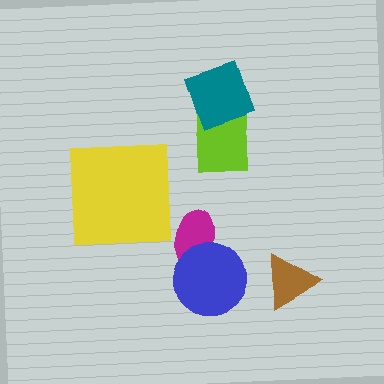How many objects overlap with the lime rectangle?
1 object overlaps with the lime rectangle.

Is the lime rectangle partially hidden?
Yes, it is partially covered by another shape.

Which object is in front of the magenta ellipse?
The blue circle is in front of the magenta ellipse.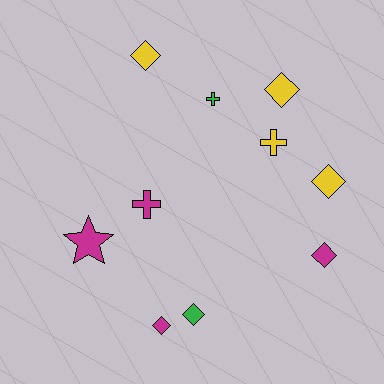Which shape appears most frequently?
Diamond, with 6 objects.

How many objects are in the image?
There are 10 objects.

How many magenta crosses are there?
There is 1 magenta cross.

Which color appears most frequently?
Magenta, with 4 objects.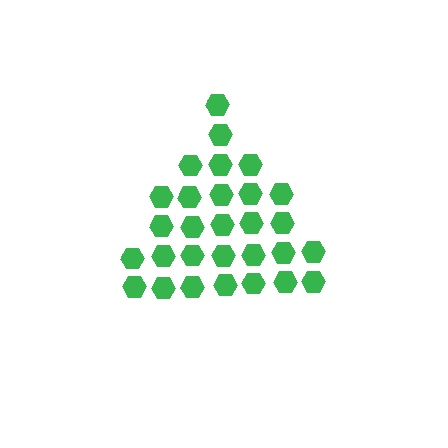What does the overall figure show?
The overall figure shows a triangle.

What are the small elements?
The small elements are hexagons.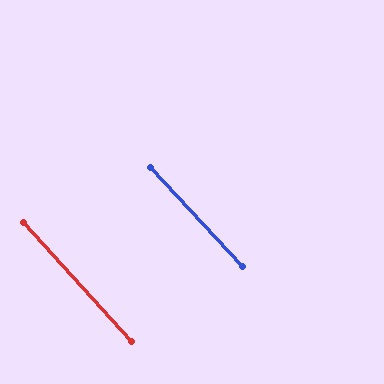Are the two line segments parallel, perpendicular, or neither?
Parallel — their directions differ by only 0.5°.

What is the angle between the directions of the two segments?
Approximately 1 degree.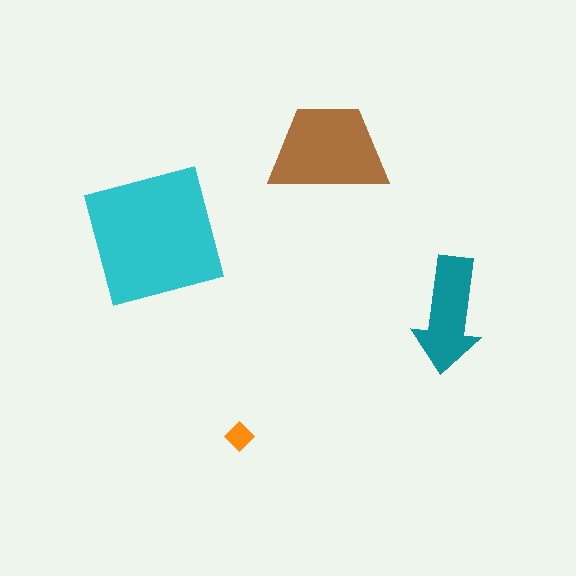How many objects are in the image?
There are 4 objects in the image.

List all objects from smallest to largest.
The orange diamond, the teal arrow, the brown trapezoid, the cyan square.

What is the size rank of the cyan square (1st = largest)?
1st.